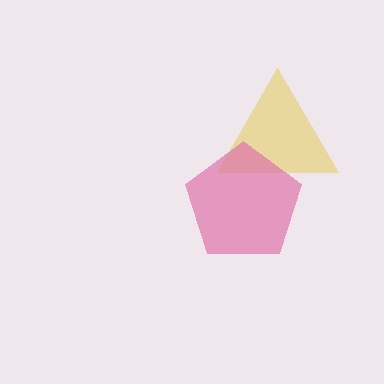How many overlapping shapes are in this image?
There are 2 overlapping shapes in the image.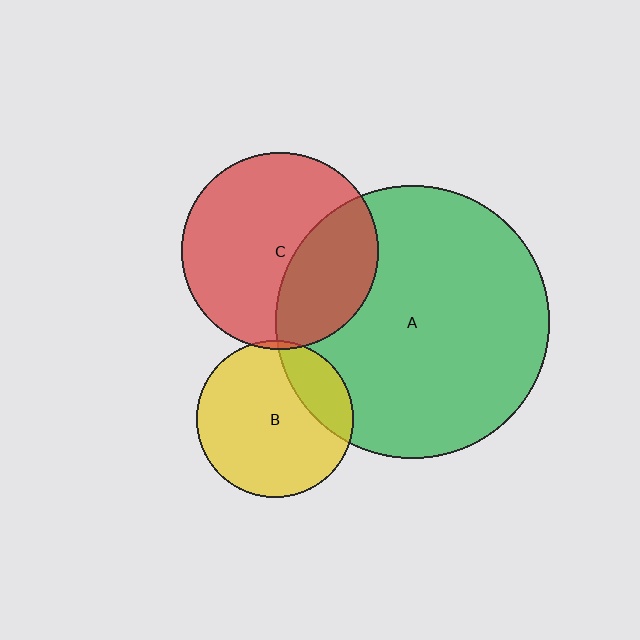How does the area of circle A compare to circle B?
Approximately 3.0 times.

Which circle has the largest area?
Circle A (green).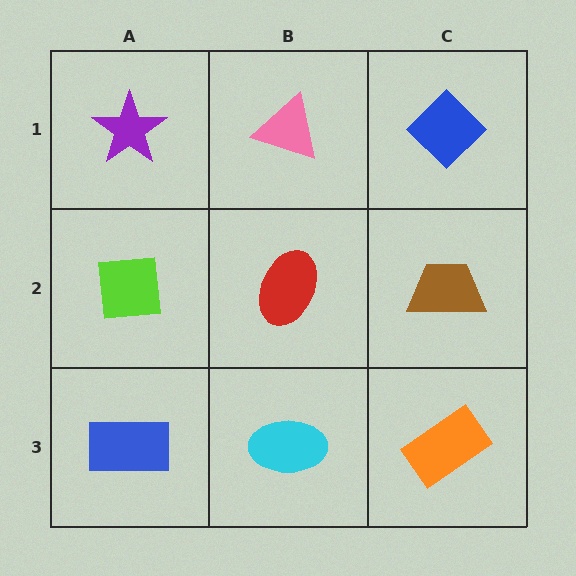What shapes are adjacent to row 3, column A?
A lime square (row 2, column A), a cyan ellipse (row 3, column B).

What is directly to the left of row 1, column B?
A purple star.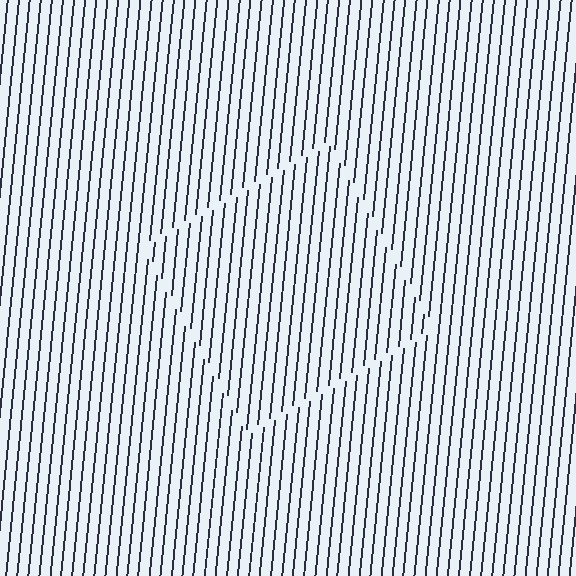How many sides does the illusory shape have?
4 sides — the line-ends trace a square.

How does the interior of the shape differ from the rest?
The interior of the shape contains the same grating, shifted by half a period — the contour is defined by the phase discontinuity where line-ends from the inner and outer gratings abut.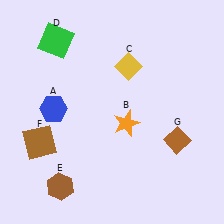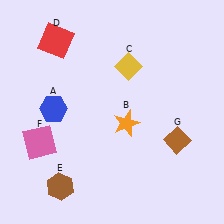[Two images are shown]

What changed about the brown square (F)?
In Image 1, F is brown. In Image 2, it changed to pink.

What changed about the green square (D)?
In Image 1, D is green. In Image 2, it changed to red.